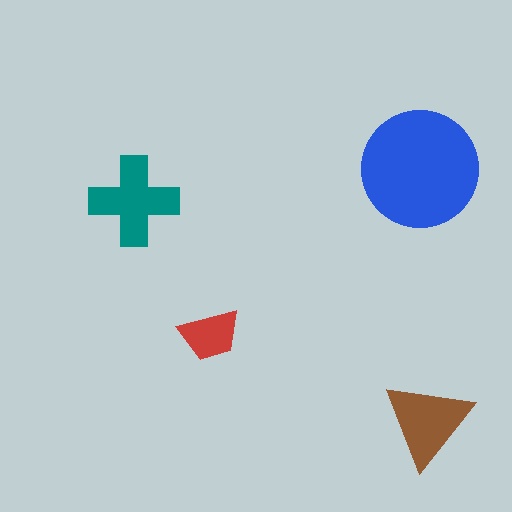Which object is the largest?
The blue circle.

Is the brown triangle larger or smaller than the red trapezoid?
Larger.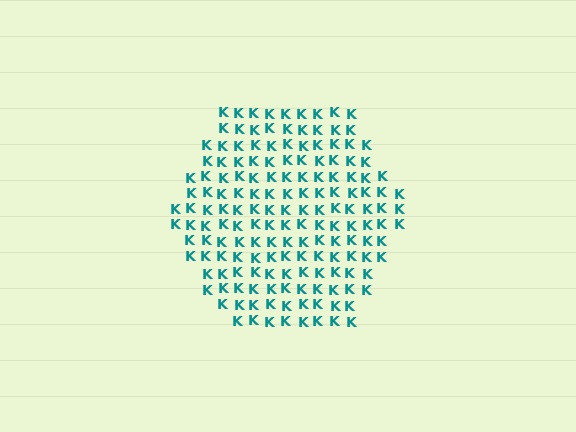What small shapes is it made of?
It is made of small letter K's.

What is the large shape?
The large shape is a hexagon.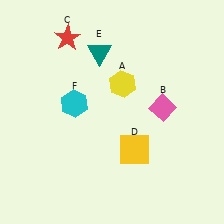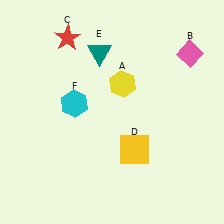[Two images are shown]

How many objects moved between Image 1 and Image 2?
1 object moved between the two images.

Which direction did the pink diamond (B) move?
The pink diamond (B) moved up.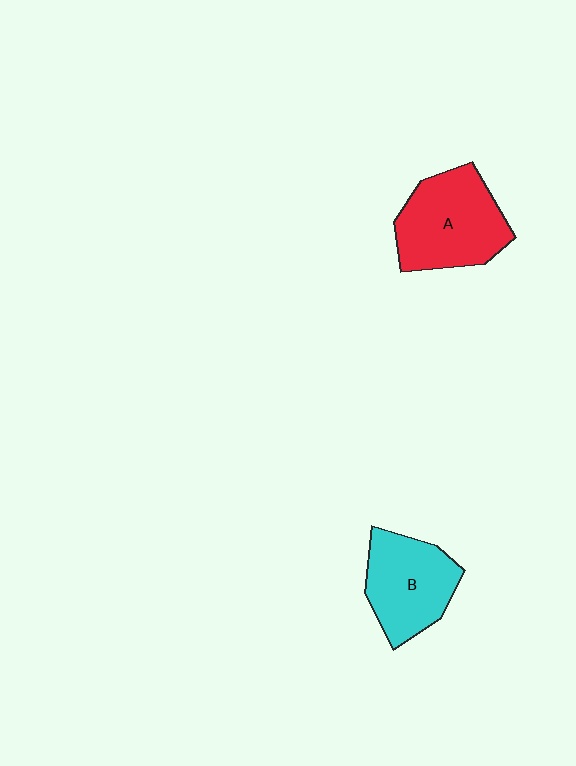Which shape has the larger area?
Shape A (red).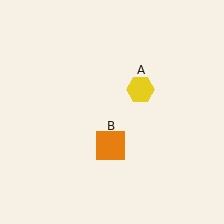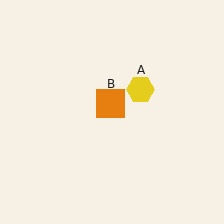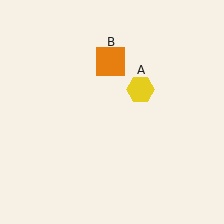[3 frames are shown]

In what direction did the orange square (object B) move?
The orange square (object B) moved up.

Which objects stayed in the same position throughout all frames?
Yellow hexagon (object A) remained stationary.